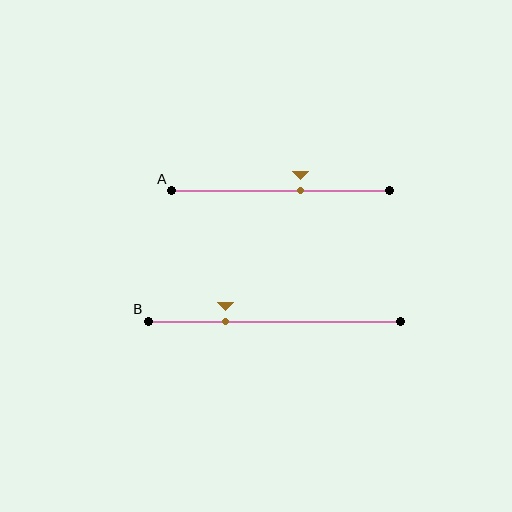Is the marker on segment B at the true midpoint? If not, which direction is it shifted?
No, the marker on segment B is shifted to the left by about 19% of the segment length.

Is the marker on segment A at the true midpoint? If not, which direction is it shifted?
No, the marker on segment A is shifted to the right by about 9% of the segment length.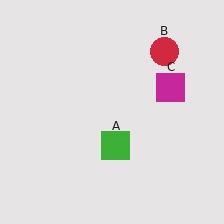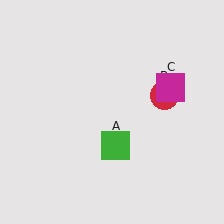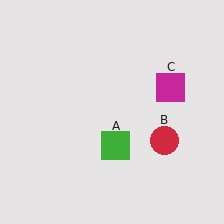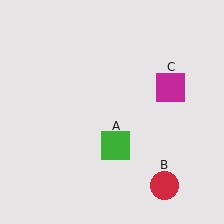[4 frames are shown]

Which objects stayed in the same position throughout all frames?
Green square (object A) and magenta square (object C) remained stationary.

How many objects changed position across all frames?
1 object changed position: red circle (object B).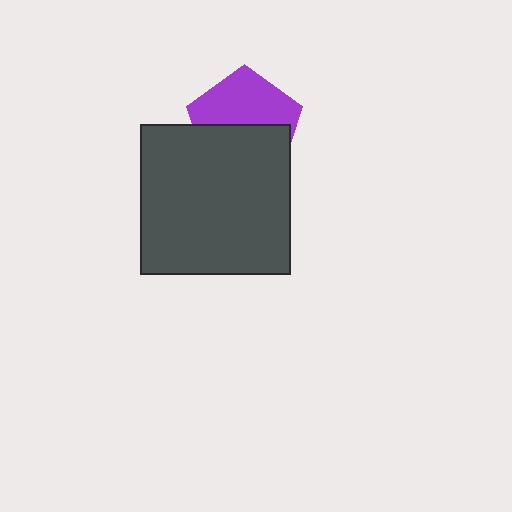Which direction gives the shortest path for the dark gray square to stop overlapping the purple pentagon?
Moving down gives the shortest separation.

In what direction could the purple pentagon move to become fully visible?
The purple pentagon could move up. That would shift it out from behind the dark gray square entirely.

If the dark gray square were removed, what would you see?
You would see the complete purple pentagon.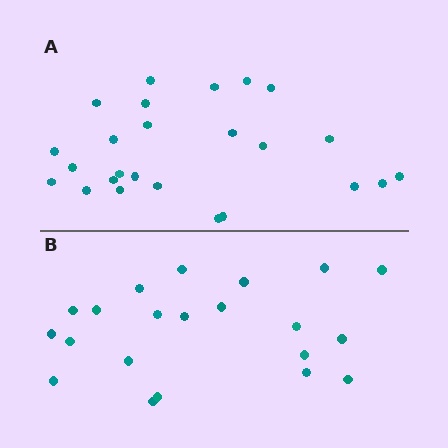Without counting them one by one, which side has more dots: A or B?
Region A (the top region) has more dots.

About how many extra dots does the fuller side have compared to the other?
Region A has about 4 more dots than region B.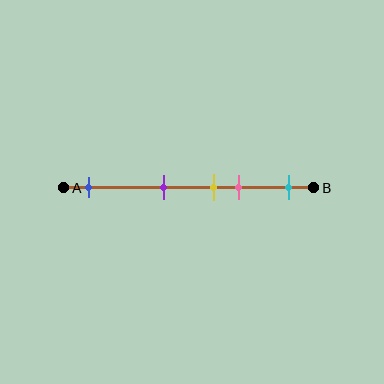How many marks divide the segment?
There are 5 marks dividing the segment.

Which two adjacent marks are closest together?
The yellow and pink marks are the closest adjacent pair.